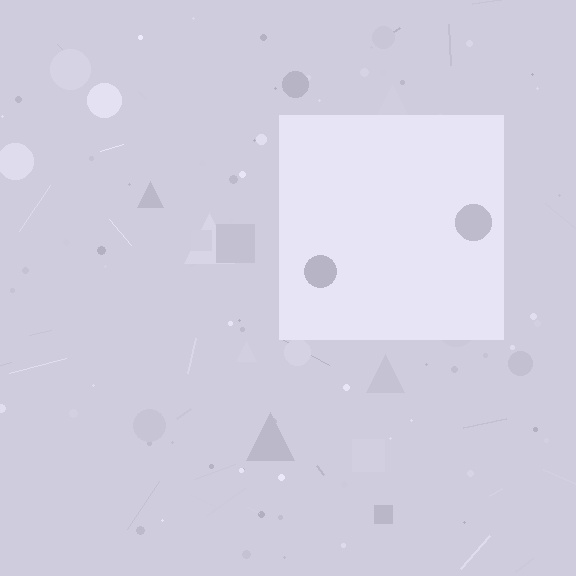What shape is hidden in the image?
A square is hidden in the image.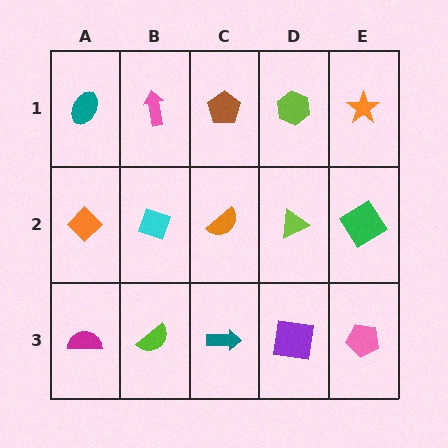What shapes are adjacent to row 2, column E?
An orange star (row 1, column E), a pink pentagon (row 3, column E), a lime triangle (row 2, column D).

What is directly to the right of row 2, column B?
An orange semicircle.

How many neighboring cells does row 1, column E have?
2.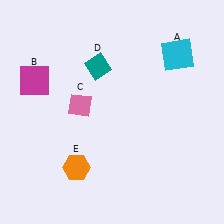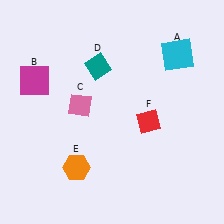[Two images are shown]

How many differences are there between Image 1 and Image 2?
There is 1 difference between the two images.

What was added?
A red diamond (F) was added in Image 2.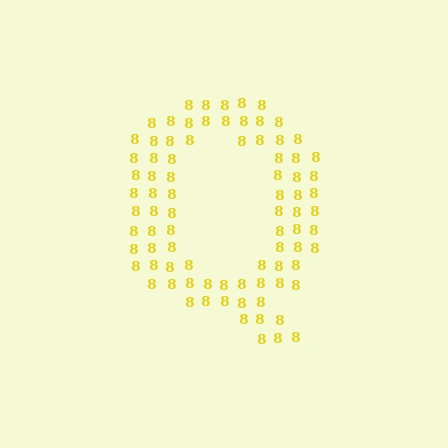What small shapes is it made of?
It is made of small digit 8's.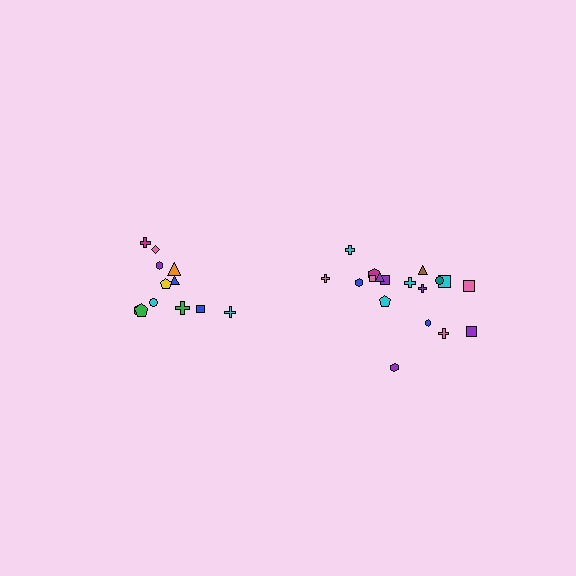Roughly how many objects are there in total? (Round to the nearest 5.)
Roughly 30 objects in total.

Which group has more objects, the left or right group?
The right group.